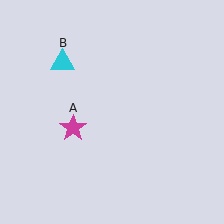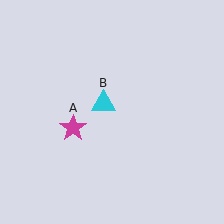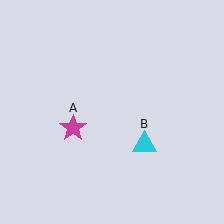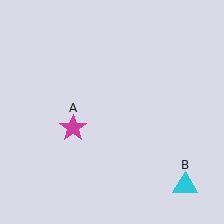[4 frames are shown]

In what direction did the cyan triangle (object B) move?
The cyan triangle (object B) moved down and to the right.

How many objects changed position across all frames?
1 object changed position: cyan triangle (object B).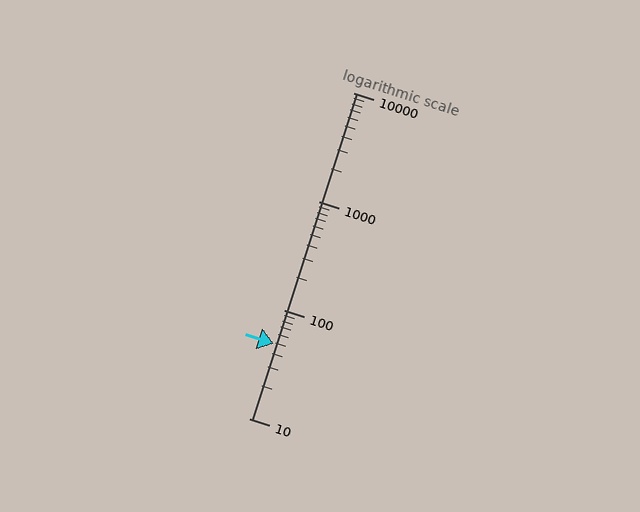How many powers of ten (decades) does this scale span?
The scale spans 3 decades, from 10 to 10000.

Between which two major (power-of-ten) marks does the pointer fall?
The pointer is between 10 and 100.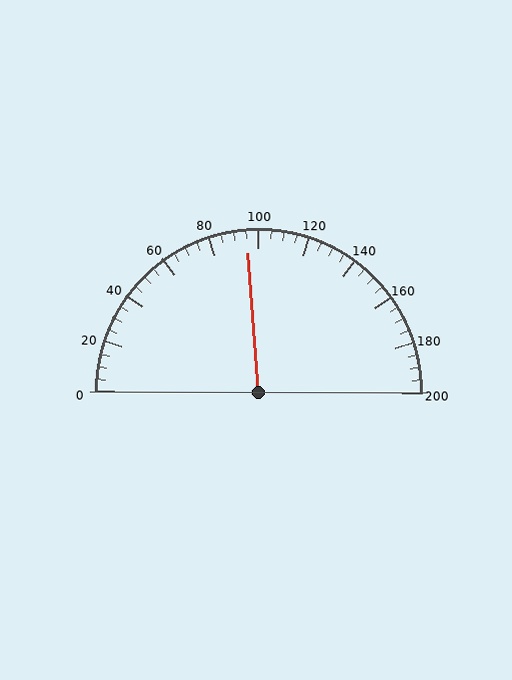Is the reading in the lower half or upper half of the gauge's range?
The reading is in the lower half of the range (0 to 200).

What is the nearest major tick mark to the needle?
The nearest major tick mark is 100.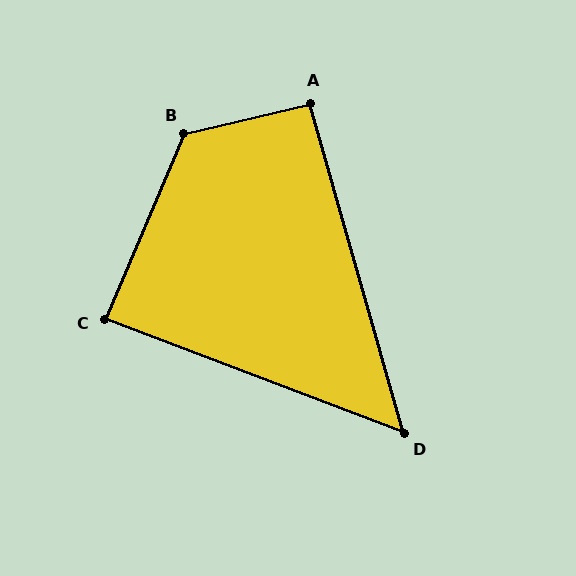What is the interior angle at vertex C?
Approximately 88 degrees (approximately right).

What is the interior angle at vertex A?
Approximately 92 degrees (approximately right).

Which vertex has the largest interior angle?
B, at approximately 127 degrees.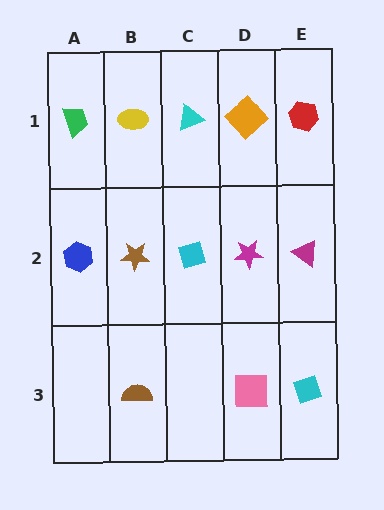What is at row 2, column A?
A blue hexagon.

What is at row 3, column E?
A cyan diamond.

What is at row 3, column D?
A pink square.